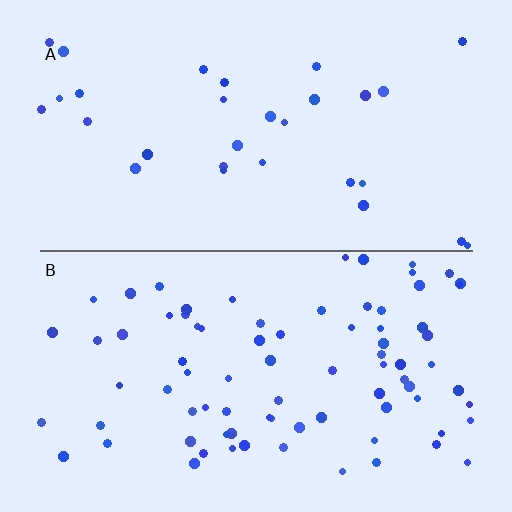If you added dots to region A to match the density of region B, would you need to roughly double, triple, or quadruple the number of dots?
Approximately triple.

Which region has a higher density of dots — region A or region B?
B (the bottom).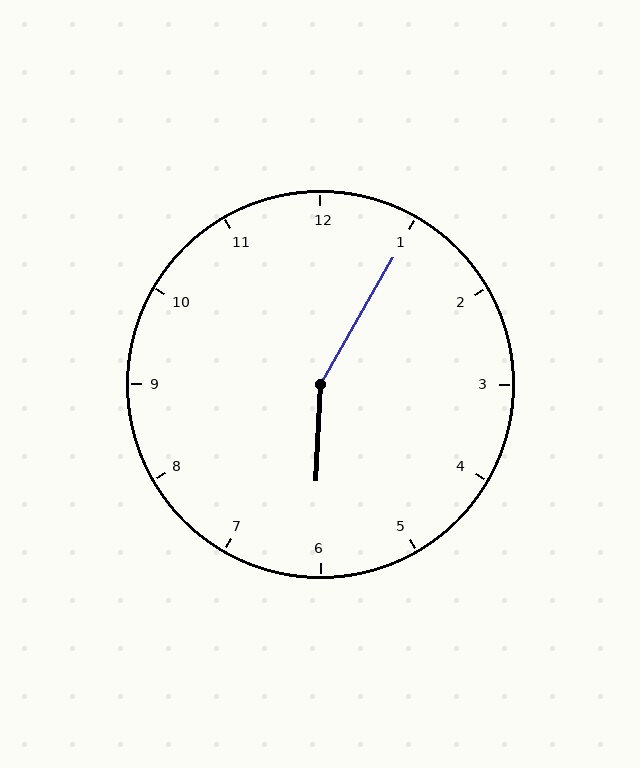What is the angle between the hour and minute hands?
Approximately 152 degrees.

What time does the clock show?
6:05.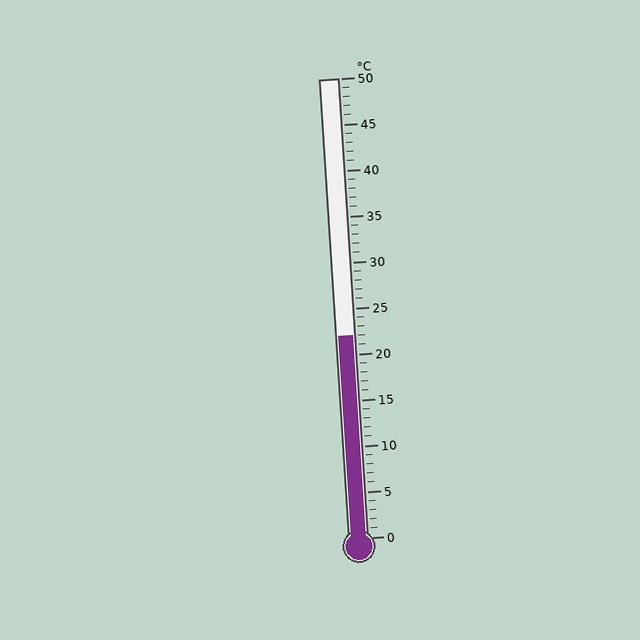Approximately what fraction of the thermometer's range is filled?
The thermometer is filled to approximately 45% of its range.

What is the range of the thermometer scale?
The thermometer scale ranges from 0°C to 50°C.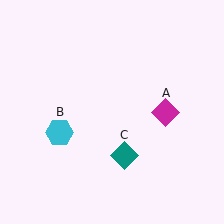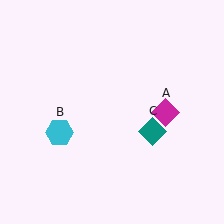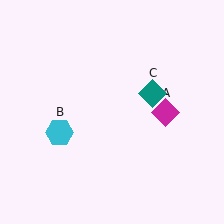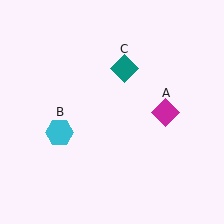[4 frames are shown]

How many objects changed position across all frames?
1 object changed position: teal diamond (object C).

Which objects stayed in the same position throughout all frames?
Magenta diamond (object A) and cyan hexagon (object B) remained stationary.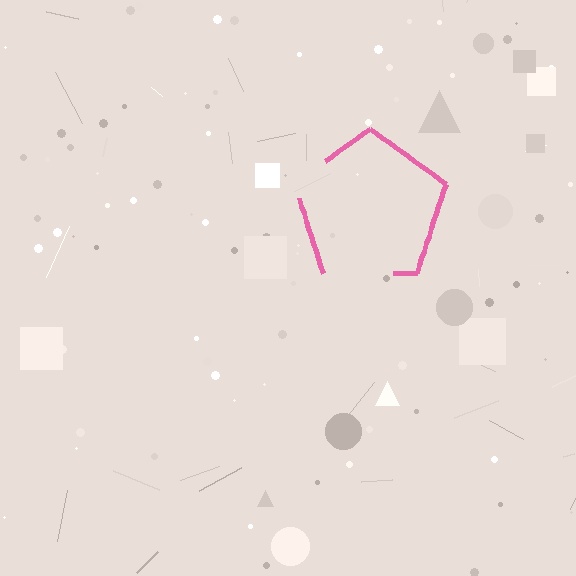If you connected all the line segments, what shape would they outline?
They would outline a pentagon.